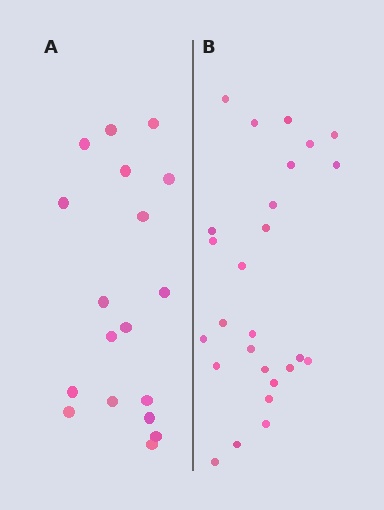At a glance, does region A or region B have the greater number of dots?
Region B (the right region) has more dots.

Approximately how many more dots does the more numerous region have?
Region B has roughly 8 or so more dots than region A.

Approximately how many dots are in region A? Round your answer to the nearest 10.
About 20 dots. (The exact count is 18, which rounds to 20.)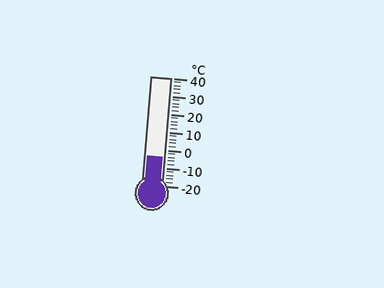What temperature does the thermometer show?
The thermometer shows approximately -4°C.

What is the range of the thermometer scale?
The thermometer scale ranges from -20°C to 40°C.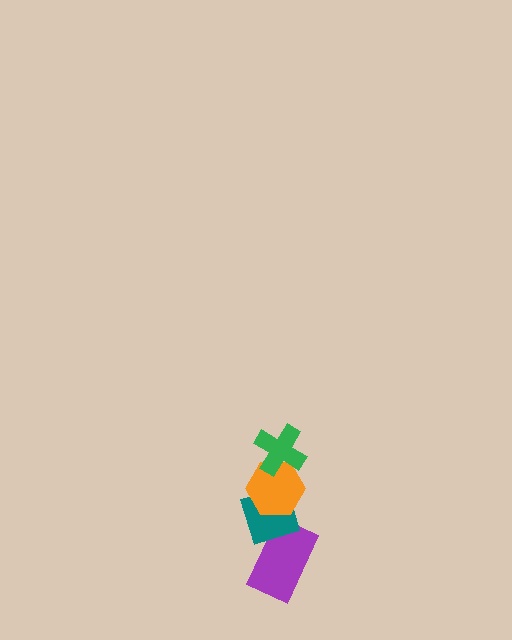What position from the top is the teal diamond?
The teal diamond is 3rd from the top.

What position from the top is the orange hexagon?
The orange hexagon is 2nd from the top.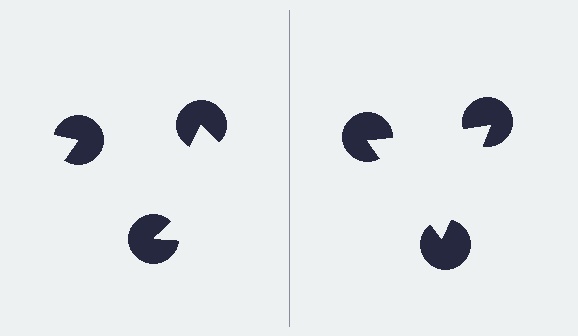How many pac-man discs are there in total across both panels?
6 — 3 on each side.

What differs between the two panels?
The pac-man discs are positioned identically on both sides; only the wedge orientations differ. On the right they align to a triangle; on the left they are misaligned.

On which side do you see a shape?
An illusory triangle appears on the right side. On the left side the wedge cuts are rotated, so no coherent shape forms.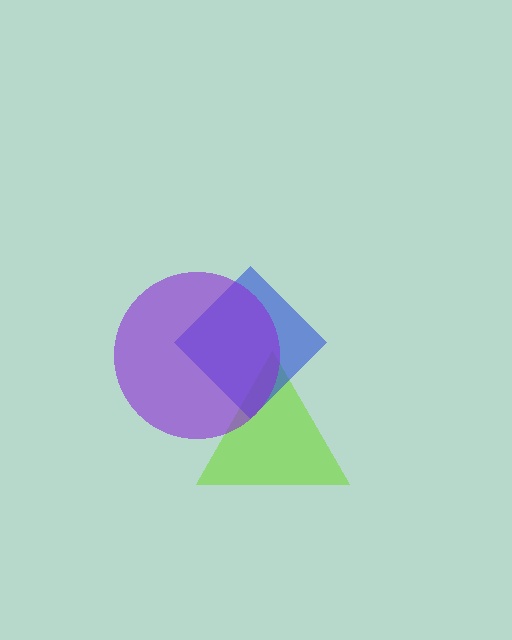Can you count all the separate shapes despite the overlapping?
Yes, there are 3 separate shapes.